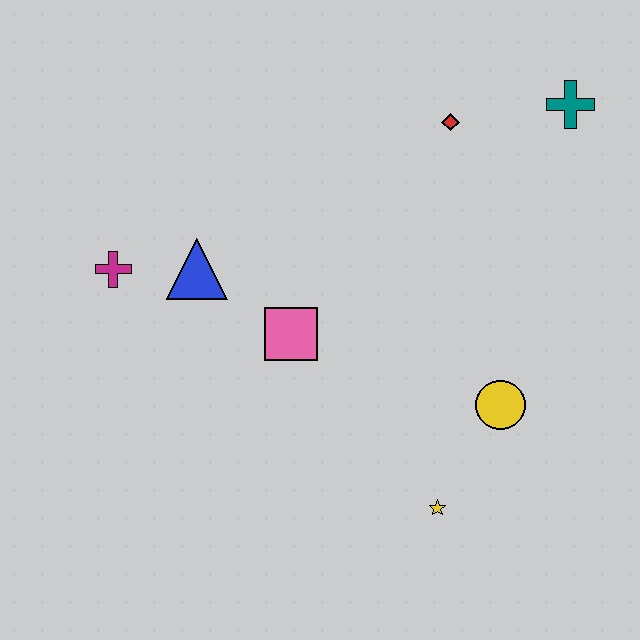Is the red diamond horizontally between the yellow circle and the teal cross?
No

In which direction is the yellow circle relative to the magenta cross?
The yellow circle is to the right of the magenta cross.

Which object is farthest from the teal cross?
The magenta cross is farthest from the teal cross.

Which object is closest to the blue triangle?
The magenta cross is closest to the blue triangle.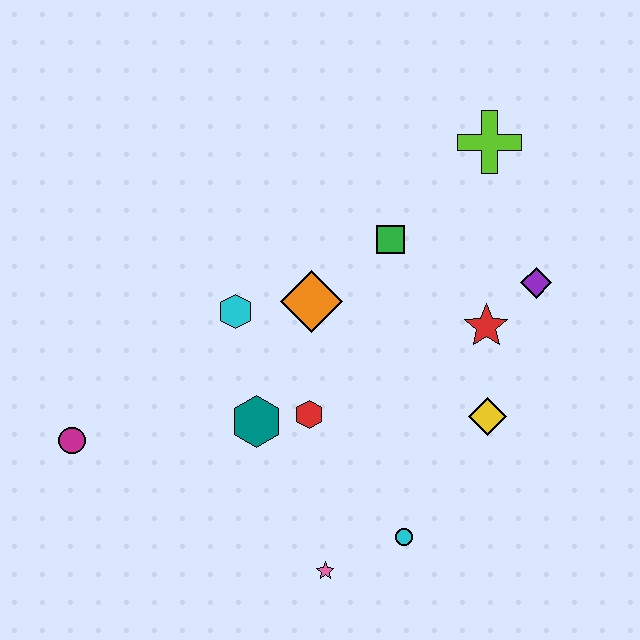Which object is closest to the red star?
The purple diamond is closest to the red star.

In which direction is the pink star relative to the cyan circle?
The pink star is to the left of the cyan circle.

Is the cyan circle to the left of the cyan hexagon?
No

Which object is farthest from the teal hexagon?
The lime cross is farthest from the teal hexagon.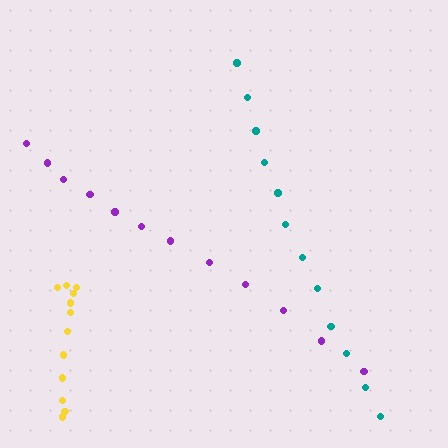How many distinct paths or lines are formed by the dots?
There are 3 distinct paths.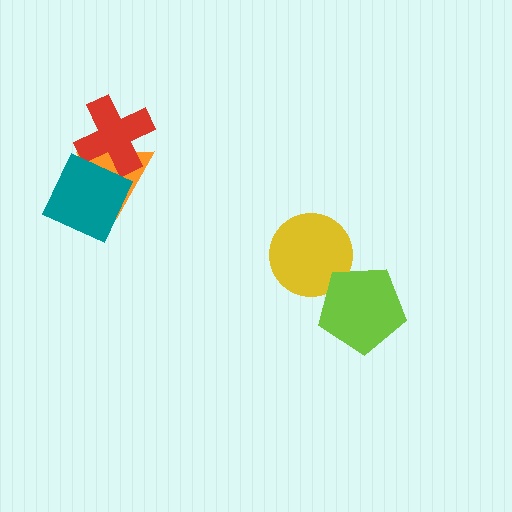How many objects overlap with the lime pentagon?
1 object overlaps with the lime pentagon.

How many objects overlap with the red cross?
2 objects overlap with the red cross.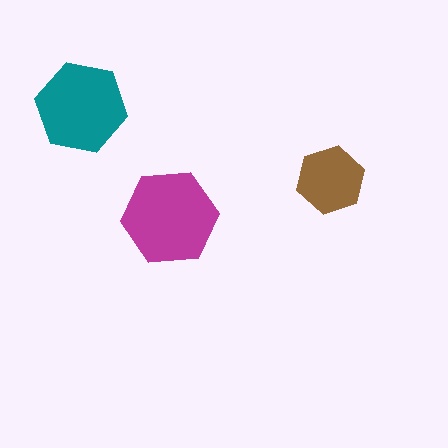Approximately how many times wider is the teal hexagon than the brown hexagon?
About 1.5 times wider.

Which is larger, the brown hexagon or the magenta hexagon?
The magenta one.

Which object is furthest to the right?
The brown hexagon is rightmost.